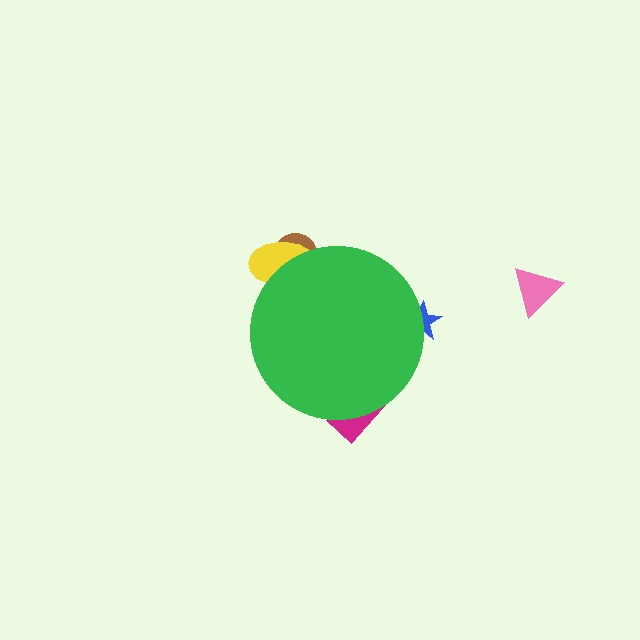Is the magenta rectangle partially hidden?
Yes, the magenta rectangle is partially hidden behind the green circle.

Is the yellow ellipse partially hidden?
Yes, the yellow ellipse is partially hidden behind the green circle.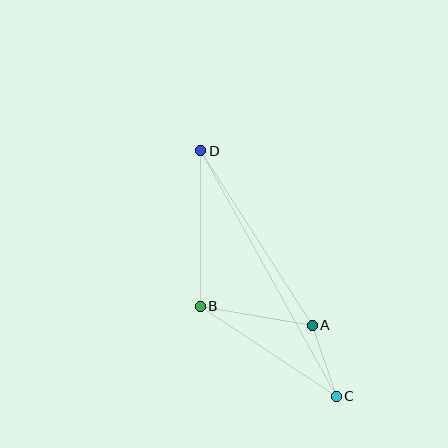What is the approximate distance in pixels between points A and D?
The distance between A and D is approximately 207 pixels.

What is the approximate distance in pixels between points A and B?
The distance between A and B is approximately 114 pixels.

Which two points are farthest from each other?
Points C and D are farthest from each other.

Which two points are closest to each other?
Points A and C are closest to each other.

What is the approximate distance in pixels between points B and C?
The distance between B and C is approximately 163 pixels.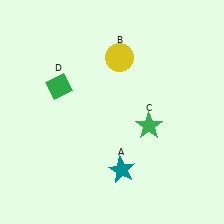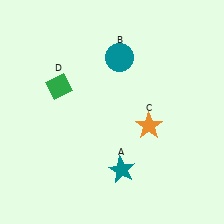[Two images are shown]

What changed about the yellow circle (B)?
In Image 1, B is yellow. In Image 2, it changed to teal.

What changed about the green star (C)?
In Image 1, C is green. In Image 2, it changed to orange.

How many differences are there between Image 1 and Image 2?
There are 2 differences between the two images.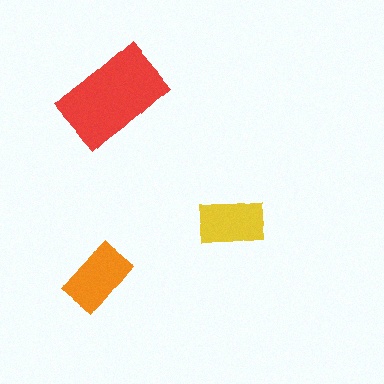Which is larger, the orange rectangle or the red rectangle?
The red one.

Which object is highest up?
The red rectangle is topmost.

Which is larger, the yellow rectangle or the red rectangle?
The red one.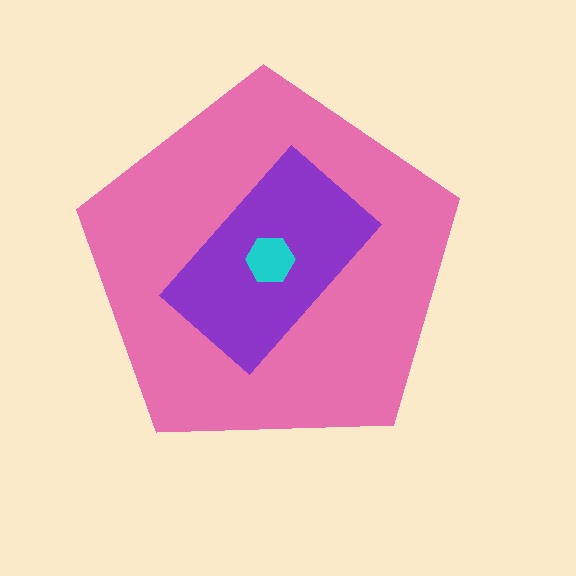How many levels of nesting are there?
3.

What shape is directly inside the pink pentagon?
The purple rectangle.